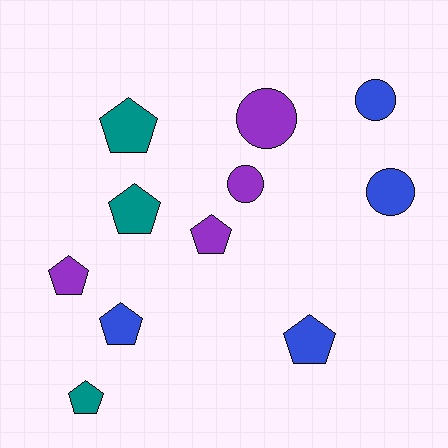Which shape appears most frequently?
Pentagon, with 7 objects.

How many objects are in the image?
There are 11 objects.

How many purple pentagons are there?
There are 2 purple pentagons.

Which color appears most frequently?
Blue, with 4 objects.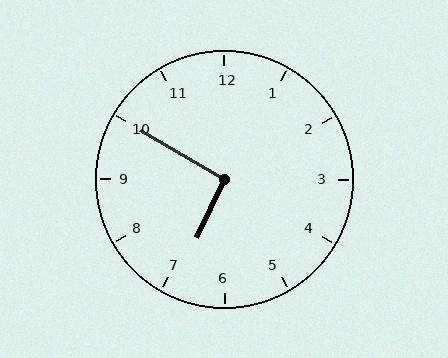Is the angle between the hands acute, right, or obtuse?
It is right.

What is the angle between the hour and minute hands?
Approximately 95 degrees.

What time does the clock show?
6:50.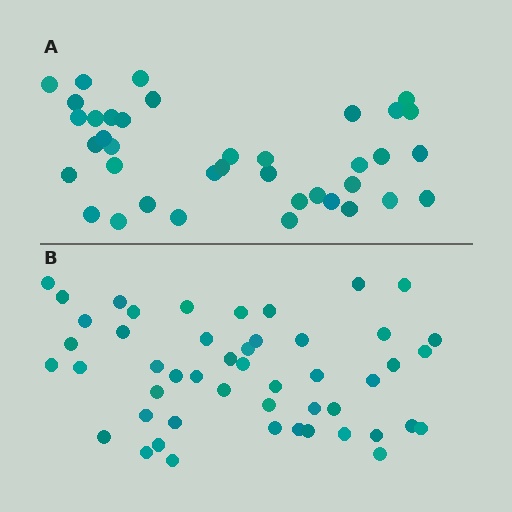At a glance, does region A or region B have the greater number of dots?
Region B (the bottom region) has more dots.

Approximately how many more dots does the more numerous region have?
Region B has roughly 12 or so more dots than region A.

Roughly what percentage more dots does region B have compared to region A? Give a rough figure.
About 30% more.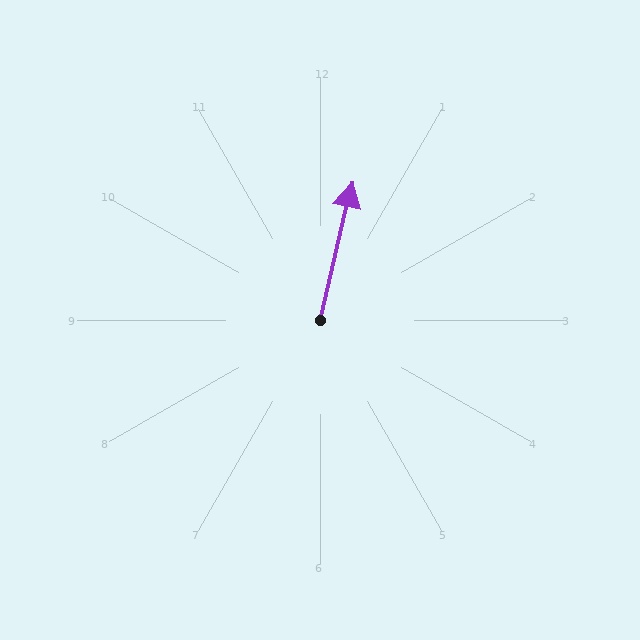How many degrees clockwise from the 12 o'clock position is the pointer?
Approximately 13 degrees.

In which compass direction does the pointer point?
North.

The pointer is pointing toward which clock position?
Roughly 12 o'clock.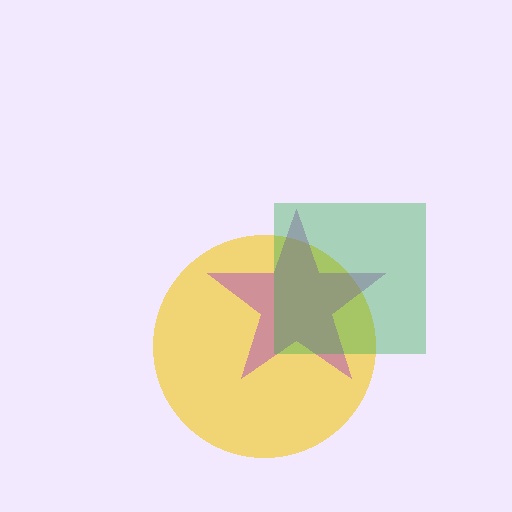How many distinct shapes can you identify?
There are 3 distinct shapes: a yellow circle, a purple star, a green square.